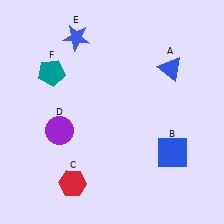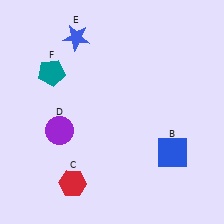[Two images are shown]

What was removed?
The blue triangle (A) was removed in Image 2.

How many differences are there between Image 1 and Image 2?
There is 1 difference between the two images.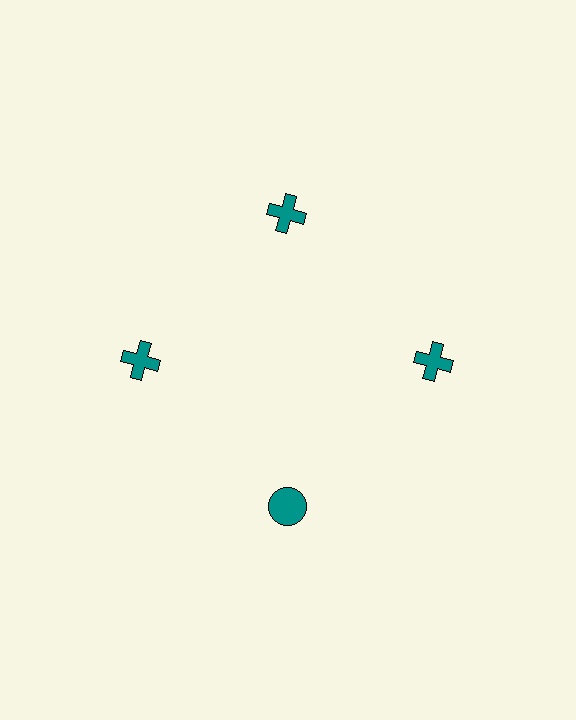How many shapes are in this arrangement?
There are 4 shapes arranged in a ring pattern.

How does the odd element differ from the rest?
It has a different shape: circle instead of cross.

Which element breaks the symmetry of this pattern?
The teal circle at roughly the 6 o'clock position breaks the symmetry. All other shapes are teal crosses.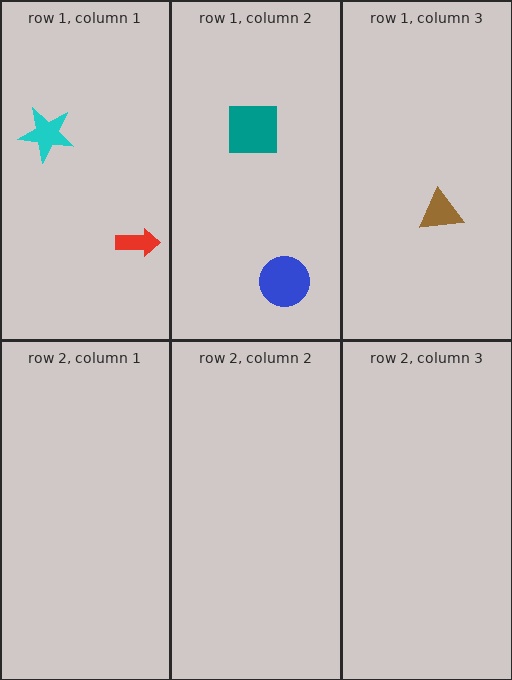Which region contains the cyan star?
The row 1, column 1 region.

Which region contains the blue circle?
The row 1, column 2 region.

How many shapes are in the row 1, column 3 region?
1.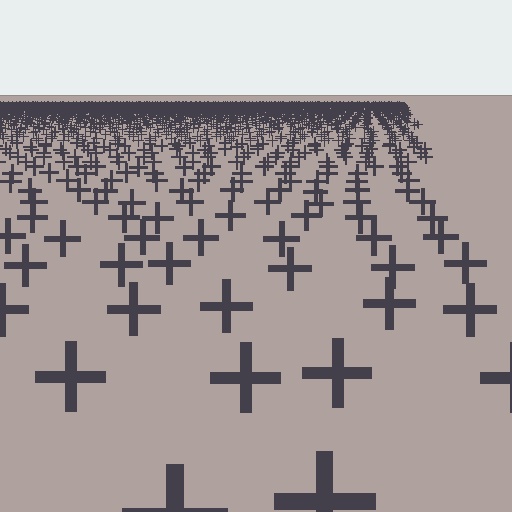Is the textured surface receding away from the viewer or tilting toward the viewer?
The surface is receding away from the viewer. Texture elements get smaller and denser toward the top.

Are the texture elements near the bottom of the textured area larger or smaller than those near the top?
Larger. Near the bottom, elements are closer to the viewer and appear at a bigger on-screen size.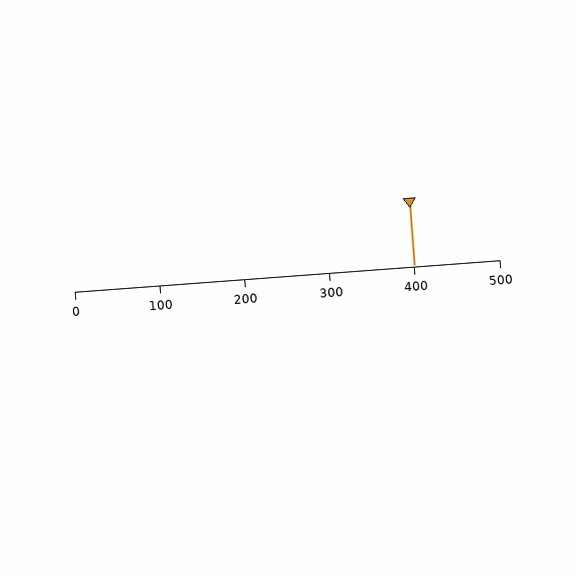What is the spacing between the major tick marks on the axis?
The major ticks are spaced 100 apart.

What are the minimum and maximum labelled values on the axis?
The axis runs from 0 to 500.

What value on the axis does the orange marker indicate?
The marker indicates approximately 400.